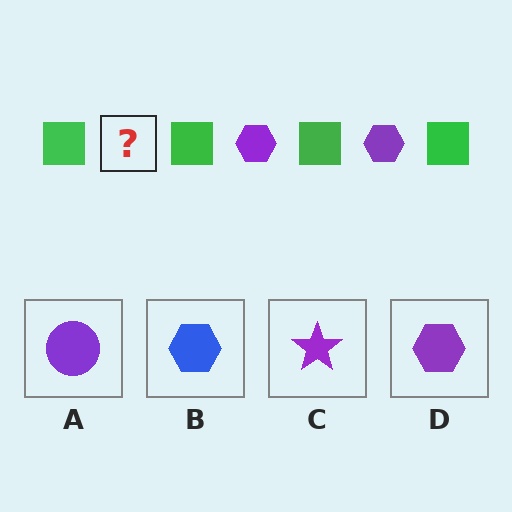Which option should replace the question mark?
Option D.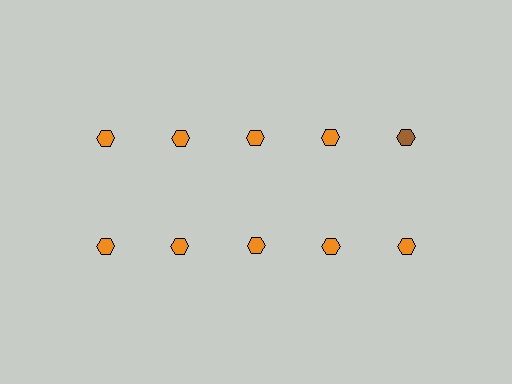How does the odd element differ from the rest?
It has a different color: brown instead of orange.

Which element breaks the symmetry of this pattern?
The brown hexagon in the top row, rightmost column breaks the symmetry. All other shapes are orange hexagons.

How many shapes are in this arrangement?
There are 10 shapes arranged in a grid pattern.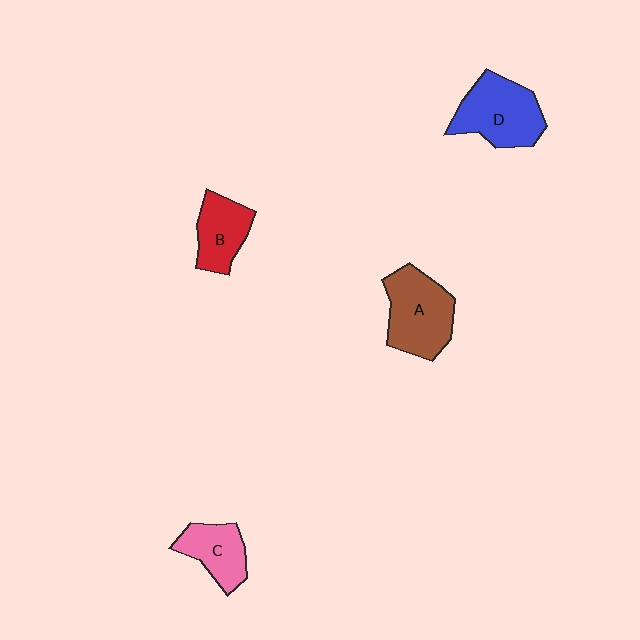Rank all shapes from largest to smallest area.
From largest to smallest: A (brown), D (blue), B (red), C (pink).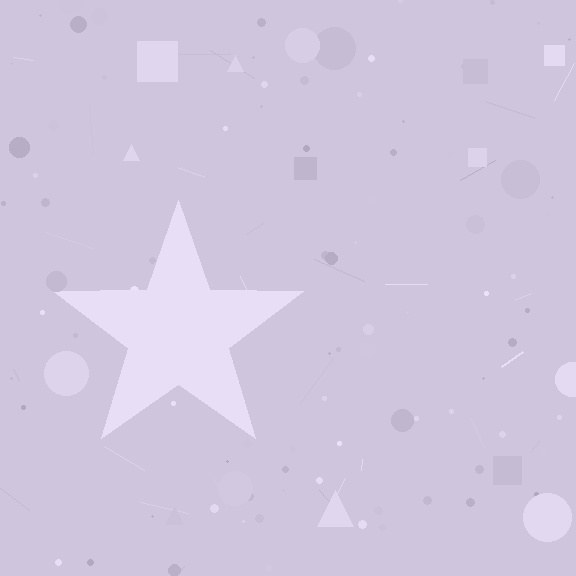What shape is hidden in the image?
A star is hidden in the image.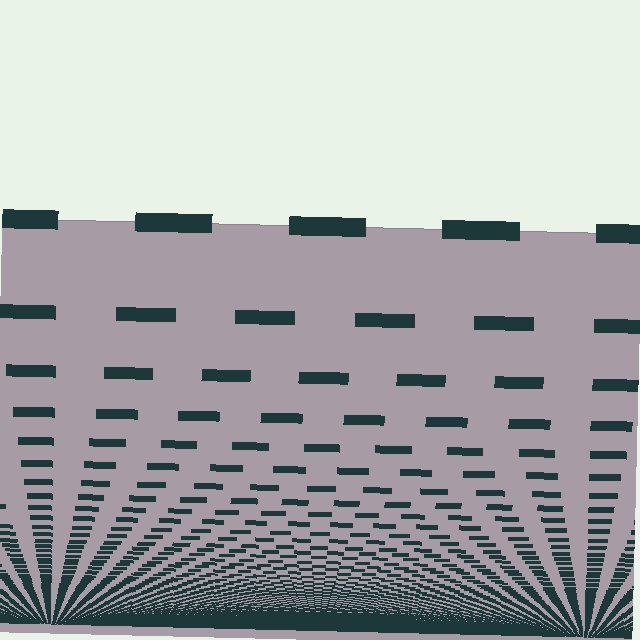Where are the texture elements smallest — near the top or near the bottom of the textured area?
Near the bottom.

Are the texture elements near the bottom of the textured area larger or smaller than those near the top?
Smaller. The gradient is inverted — elements near the bottom are smaller and denser.